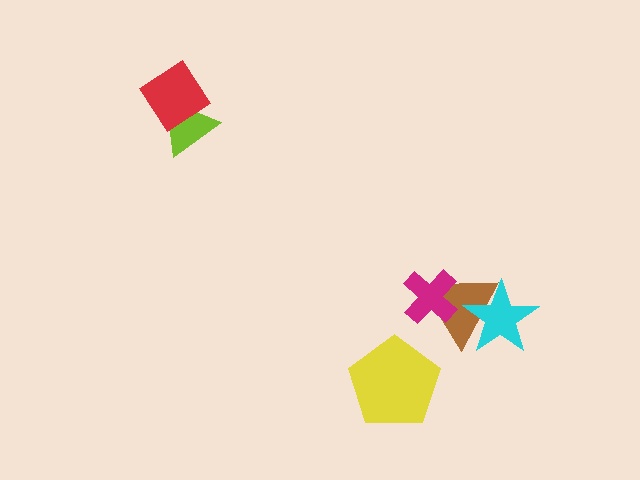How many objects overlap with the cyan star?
1 object overlaps with the cyan star.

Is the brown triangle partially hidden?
Yes, it is partially covered by another shape.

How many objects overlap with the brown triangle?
2 objects overlap with the brown triangle.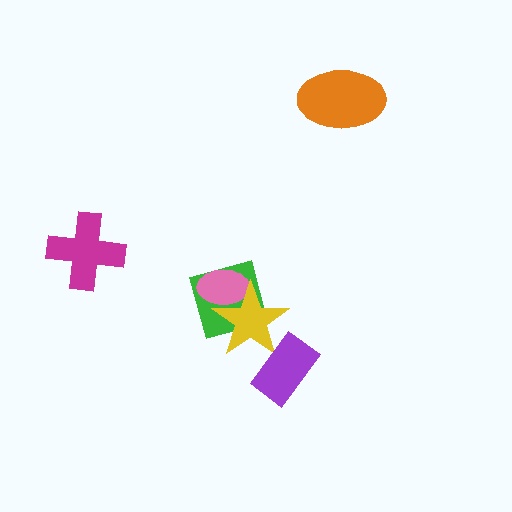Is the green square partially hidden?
Yes, it is partially covered by another shape.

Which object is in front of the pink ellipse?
The yellow star is in front of the pink ellipse.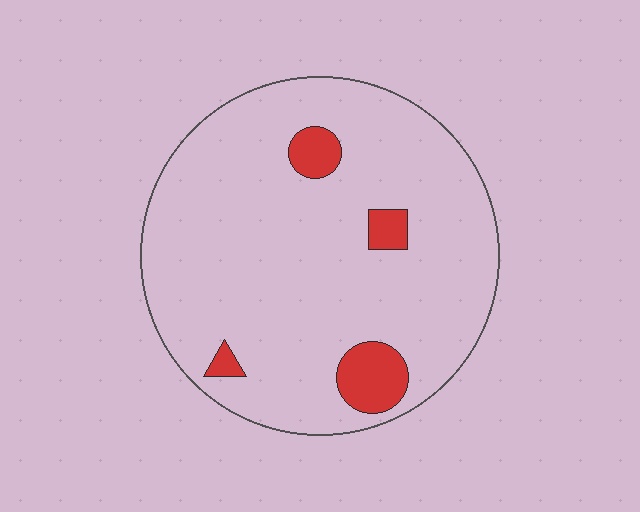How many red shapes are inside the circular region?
4.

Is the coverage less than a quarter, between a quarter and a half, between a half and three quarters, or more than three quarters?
Less than a quarter.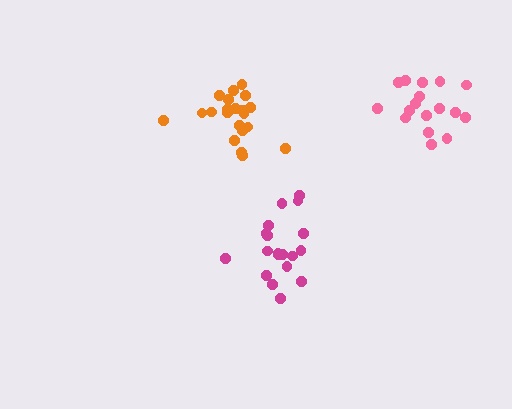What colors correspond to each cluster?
The clusters are colored: magenta, pink, orange.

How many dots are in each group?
Group 1: 19 dots, Group 2: 17 dots, Group 3: 21 dots (57 total).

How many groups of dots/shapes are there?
There are 3 groups.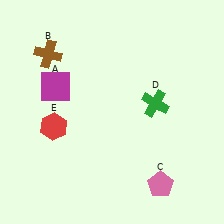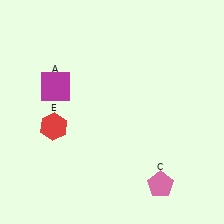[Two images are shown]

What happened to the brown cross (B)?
The brown cross (B) was removed in Image 2. It was in the top-left area of Image 1.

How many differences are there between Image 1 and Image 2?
There are 2 differences between the two images.